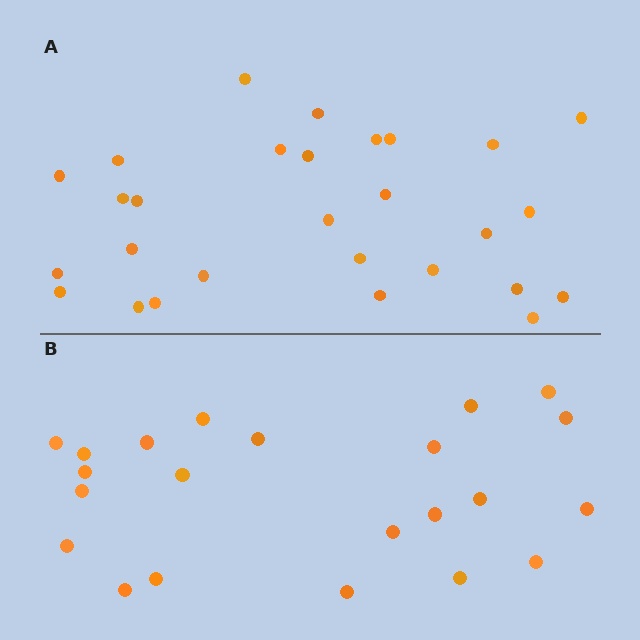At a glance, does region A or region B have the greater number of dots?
Region A (the top region) has more dots.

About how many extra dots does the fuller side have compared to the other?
Region A has about 6 more dots than region B.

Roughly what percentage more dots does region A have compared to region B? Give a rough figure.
About 25% more.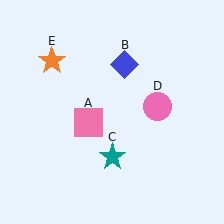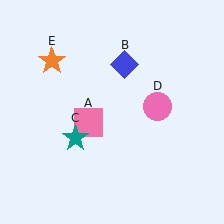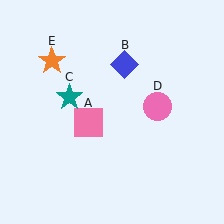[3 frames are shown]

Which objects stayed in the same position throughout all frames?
Pink square (object A) and blue diamond (object B) and pink circle (object D) and orange star (object E) remained stationary.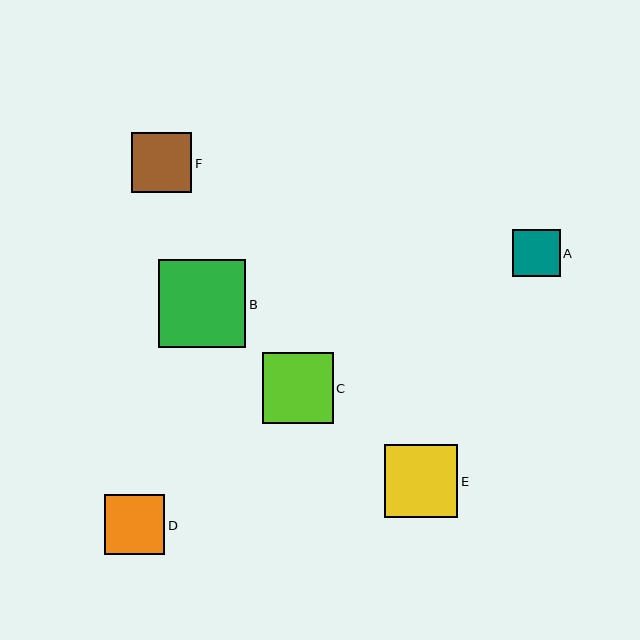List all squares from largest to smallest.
From largest to smallest: B, E, C, F, D, A.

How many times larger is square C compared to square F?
Square C is approximately 1.2 times the size of square F.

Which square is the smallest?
Square A is the smallest with a size of approximately 47 pixels.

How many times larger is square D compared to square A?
Square D is approximately 1.3 times the size of square A.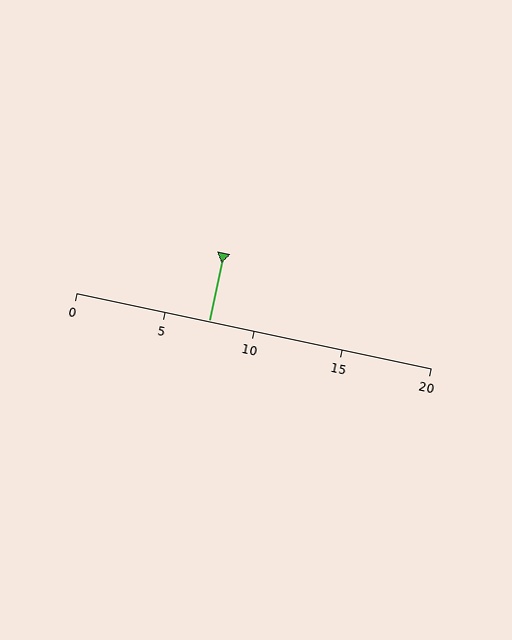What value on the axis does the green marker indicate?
The marker indicates approximately 7.5.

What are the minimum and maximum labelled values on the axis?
The axis runs from 0 to 20.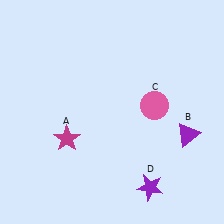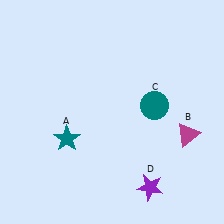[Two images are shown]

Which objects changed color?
A changed from magenta to teal. B changed from purple to magenta. C changed from pink to teal.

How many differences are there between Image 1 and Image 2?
There are 3 differences between the two images.